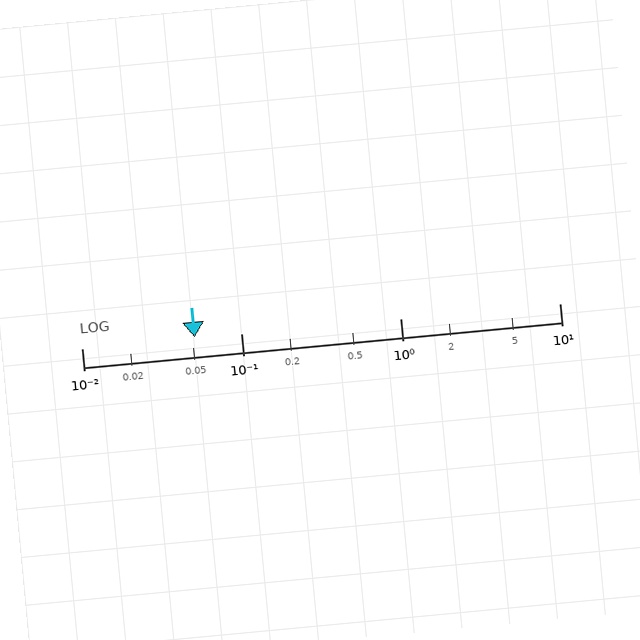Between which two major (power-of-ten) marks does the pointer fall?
The pointer is between 0.01 and 0.1.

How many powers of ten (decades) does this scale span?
The scale spans 3 decades, from 0.01 to 10.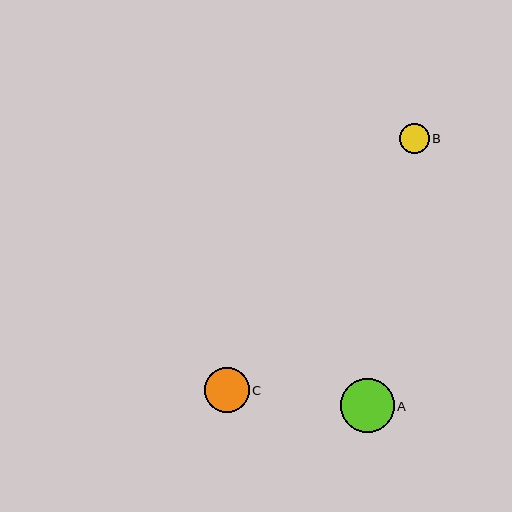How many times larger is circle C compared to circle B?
Circle C is approximately 1.5 times the size of circle B.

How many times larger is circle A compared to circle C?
Circle A is approximately 1.2 times the size of circle C.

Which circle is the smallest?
Circle B is the smallest with a size of approximately 30 pixels.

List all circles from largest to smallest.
From largest to smallest: A, C, B.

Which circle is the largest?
Circle A is the largest with a size of approximately 54 pixels.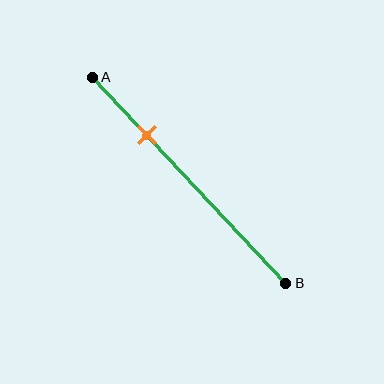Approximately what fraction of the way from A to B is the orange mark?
The orange mark is approximately 30% of the way from A to B.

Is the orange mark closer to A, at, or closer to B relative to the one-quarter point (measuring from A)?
The orange mark is closer to point B than the one-quarter point of segment AB.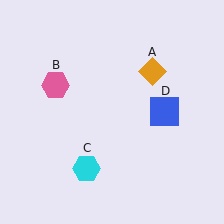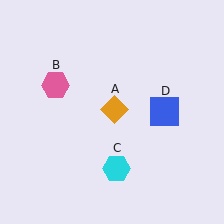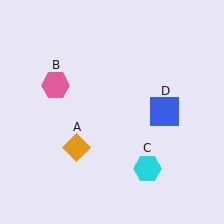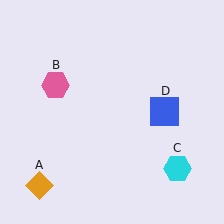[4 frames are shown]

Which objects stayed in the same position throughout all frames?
Pink hexagon (object B) and blue square (object D) remained stationary.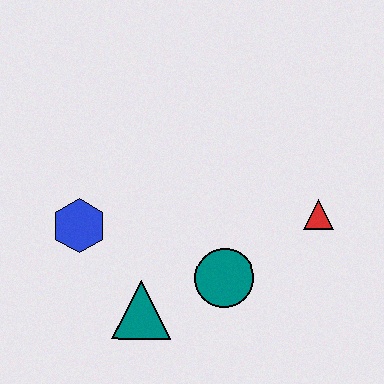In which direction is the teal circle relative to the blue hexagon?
The teal circle is to the right of the blue hexagon.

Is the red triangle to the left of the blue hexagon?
No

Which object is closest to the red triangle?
The teal circle is closest to the red triangle.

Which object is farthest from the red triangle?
The blue hexagon is farthest from the red triangle.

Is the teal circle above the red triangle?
No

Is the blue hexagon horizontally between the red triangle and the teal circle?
No